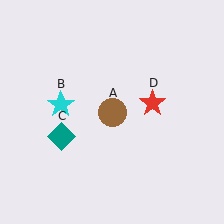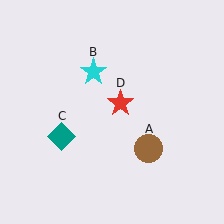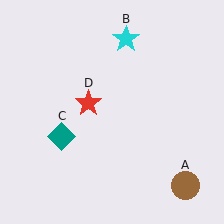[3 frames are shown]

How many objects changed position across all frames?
3 objects changed position: brown circle (object A), cyan star (object B), red star (object D).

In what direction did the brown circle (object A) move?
The brown circle (object A) moved down and to the right.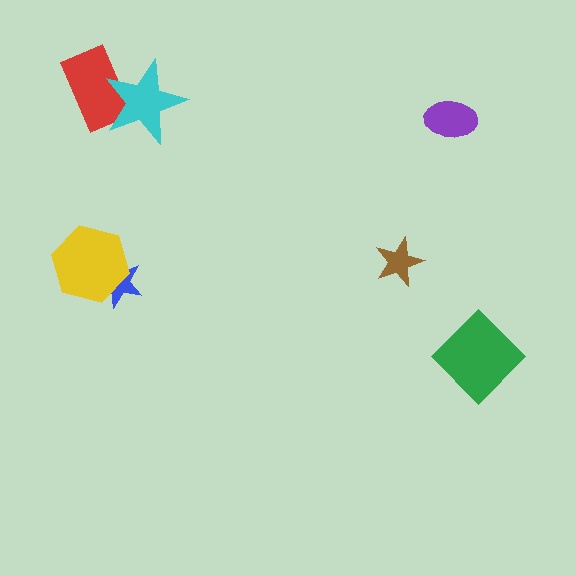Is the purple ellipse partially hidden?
No, no other shape covers it.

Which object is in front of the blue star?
The yellow hexagon is in front of the blue star.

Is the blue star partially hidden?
Yes, it is partially covered by another shape.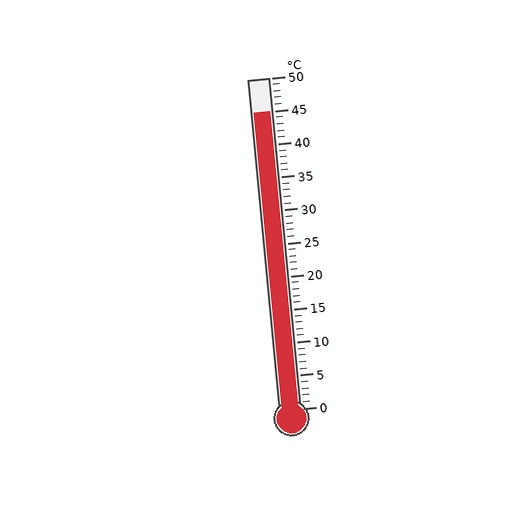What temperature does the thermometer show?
The thermometer shows approximately 45°C.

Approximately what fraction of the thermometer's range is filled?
The thermometer is filled to approximately 90% of its range.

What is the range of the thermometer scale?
The thermometer scale ranges from 0°C to 50°C.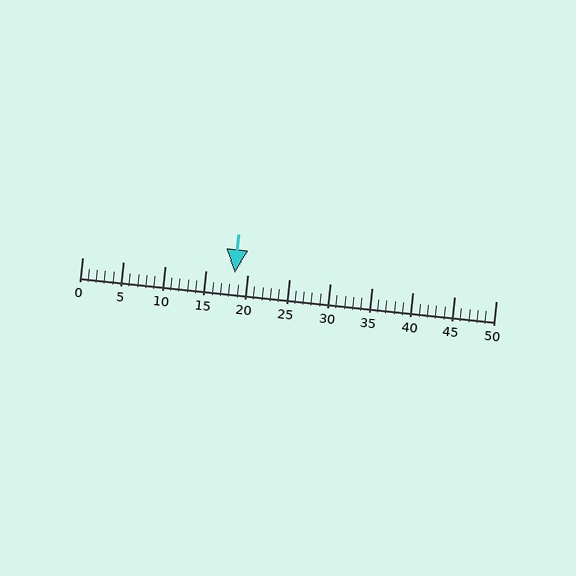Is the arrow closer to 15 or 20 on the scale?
The arrow is closer to 20.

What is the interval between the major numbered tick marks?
The major tick marks are spaced 5 units apart.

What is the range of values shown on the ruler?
The ruler shows values from 0 to 50.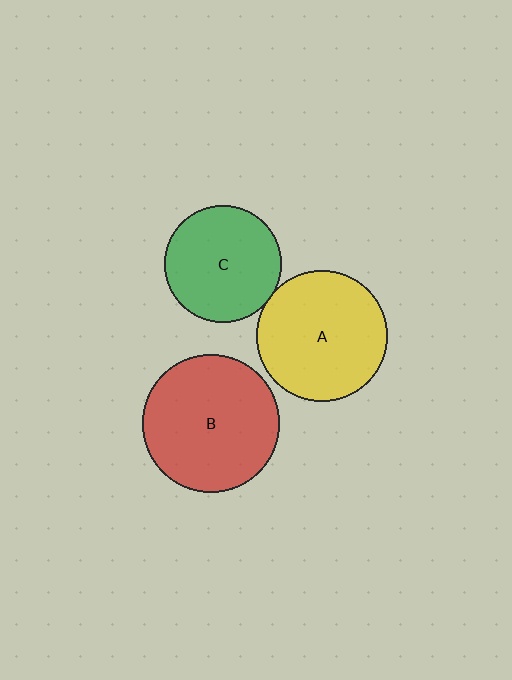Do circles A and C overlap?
Yes.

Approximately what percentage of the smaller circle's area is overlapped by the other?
Approximately 5%.